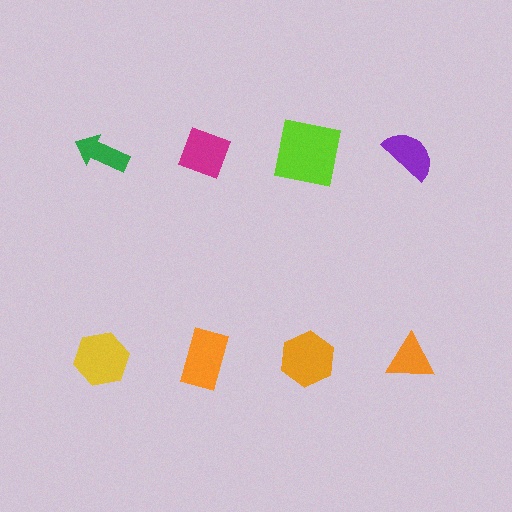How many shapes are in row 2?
4 shapes.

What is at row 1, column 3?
A lime square.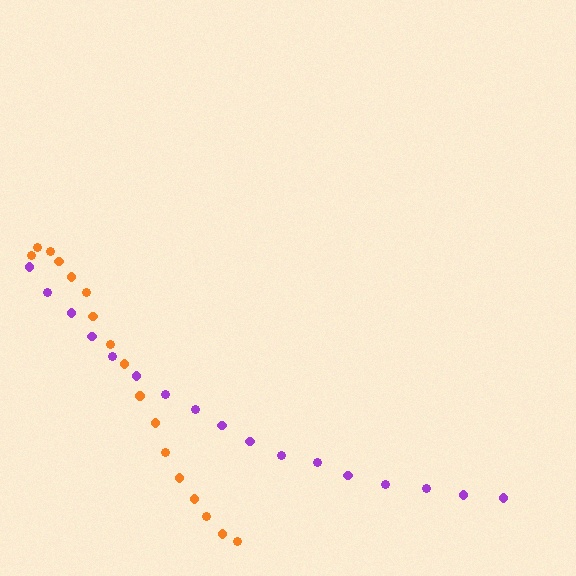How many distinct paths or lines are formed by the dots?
There are 2 distinct paths.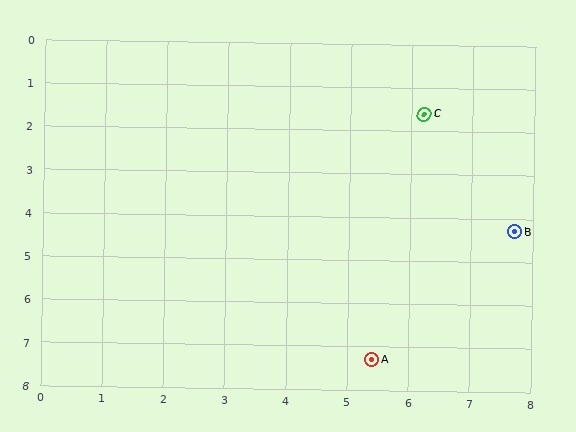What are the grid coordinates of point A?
Point A is at approximately (5.4, 7.3).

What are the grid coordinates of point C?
Point C is at approximately (6.2, 1.6).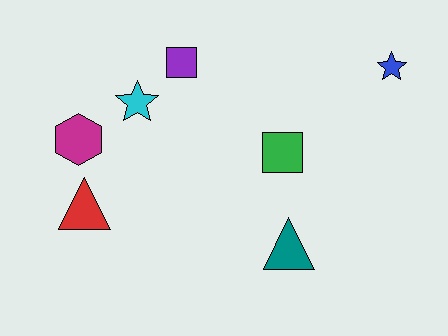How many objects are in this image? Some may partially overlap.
There are 7 objects.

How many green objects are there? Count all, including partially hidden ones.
There is 1 green object.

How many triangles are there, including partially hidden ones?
There are 2 triangles.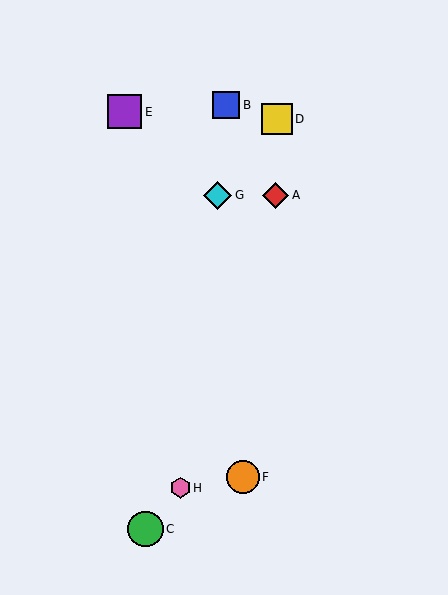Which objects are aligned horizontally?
Objects A, G are aligned horizontally.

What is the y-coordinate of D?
Object D is at y≈119.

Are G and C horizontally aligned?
No, G is at y≈195 and C is at y≈529.